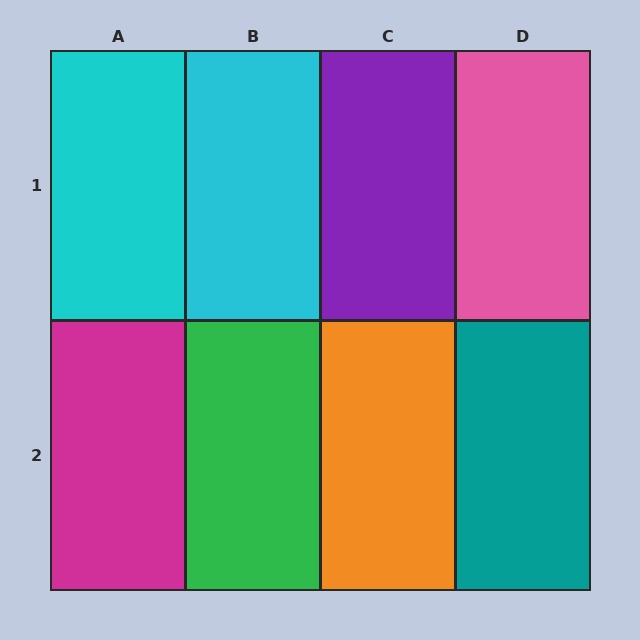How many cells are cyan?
2 cells are cyan.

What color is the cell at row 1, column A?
Cyan.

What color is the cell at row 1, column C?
Purple.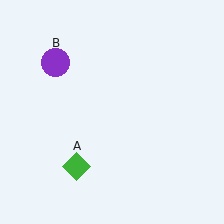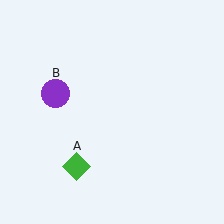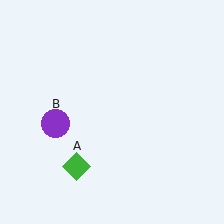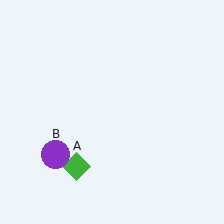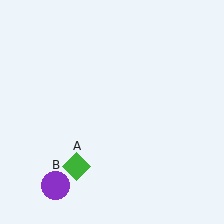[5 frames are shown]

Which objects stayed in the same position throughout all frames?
Green diamond (object A) remained stationary.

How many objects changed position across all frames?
1 object changed position: purple circle (object B).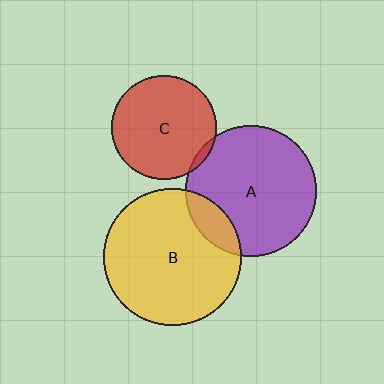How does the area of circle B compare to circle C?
Approximately 1.7 times.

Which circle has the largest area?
Circle B (yellow).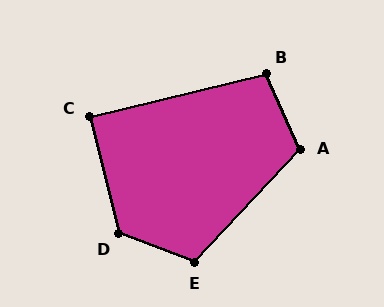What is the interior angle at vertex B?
Approximately 101 degrees (obtuse).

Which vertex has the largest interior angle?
D, at approximately 125 degrees.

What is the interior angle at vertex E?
Approximately 113 degrees (obtuse).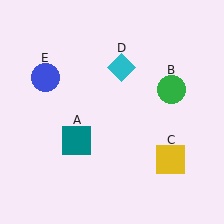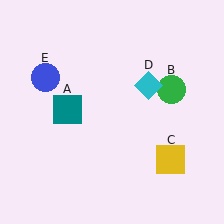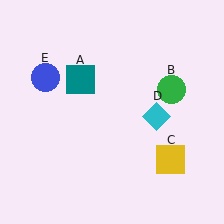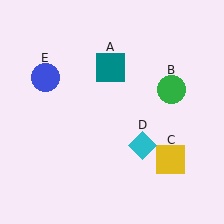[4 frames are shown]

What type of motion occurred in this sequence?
The teal square (object A), cyan diamond (object D) rotated clockwise around the center of the scene.